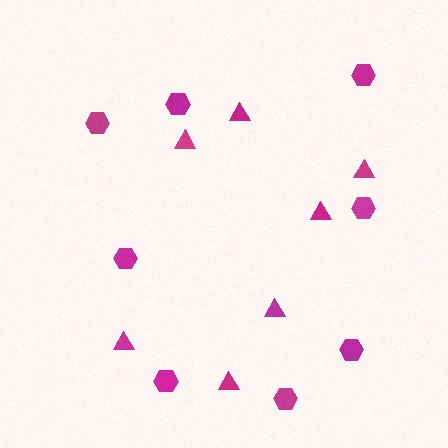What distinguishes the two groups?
There are 2 groups: one group of triangles (7) and one group of hexagons (8).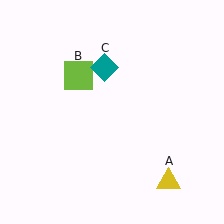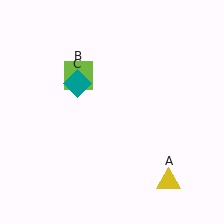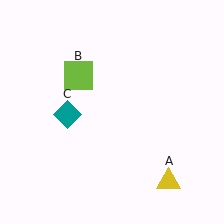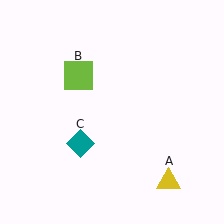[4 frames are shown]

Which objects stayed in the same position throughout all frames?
Yellow triangle (object A) and lime square (object B) remained stationary.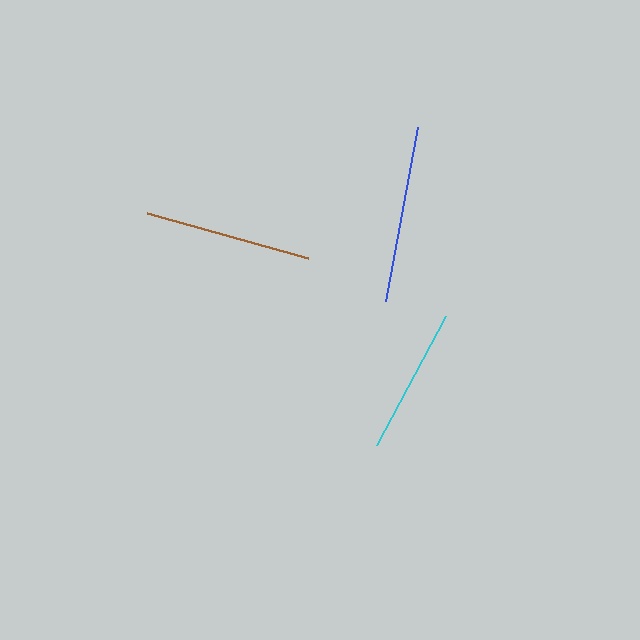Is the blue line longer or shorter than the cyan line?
The blue line is longer than the cyan line.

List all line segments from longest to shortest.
From longest to shortest: blue, brown, cyan.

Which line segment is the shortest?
The cyan line is the shortest at approximately 146 pixels.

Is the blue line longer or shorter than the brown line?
The blue line is longer than the brown line.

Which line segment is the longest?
The blue line is the longest at approximately 176 pixels.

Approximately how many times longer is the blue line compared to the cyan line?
The blue line is approximately 1.2 times the length of the cyan line.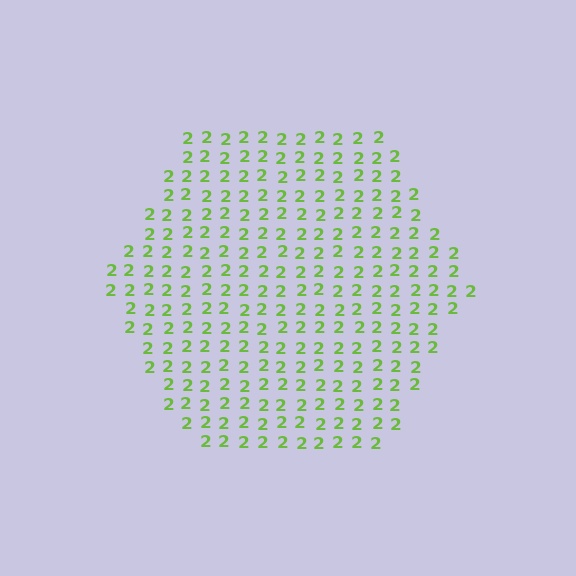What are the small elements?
The small elements are digit 2's.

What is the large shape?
The large shape is a hexagon.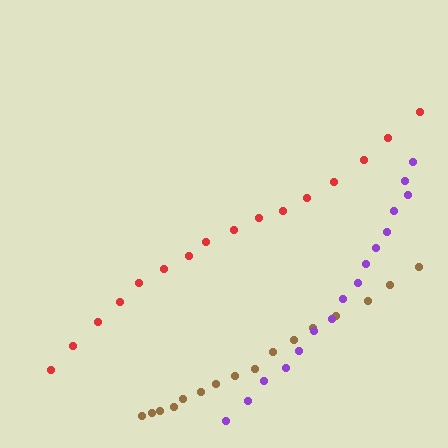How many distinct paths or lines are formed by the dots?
There are 3 distinct paths.